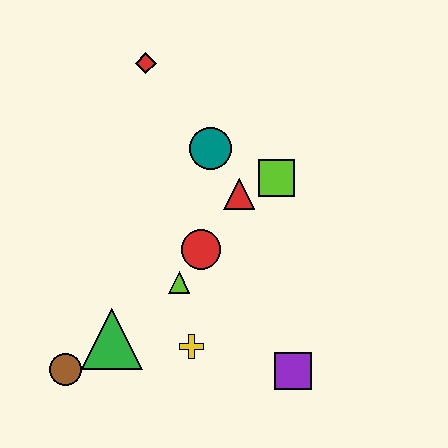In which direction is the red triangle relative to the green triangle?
The red triangle is above the green triangle.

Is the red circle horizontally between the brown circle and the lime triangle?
No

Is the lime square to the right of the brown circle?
Yes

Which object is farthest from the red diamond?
The purple square is farthest from the red diamond.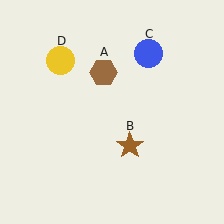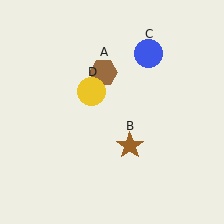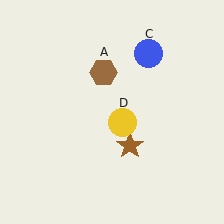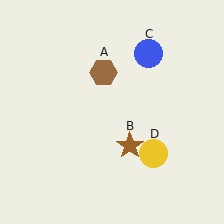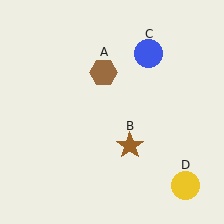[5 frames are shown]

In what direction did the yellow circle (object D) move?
The yellow circle (object D) moved down and to the right.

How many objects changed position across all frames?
1 object changed position: yellow circle (object D).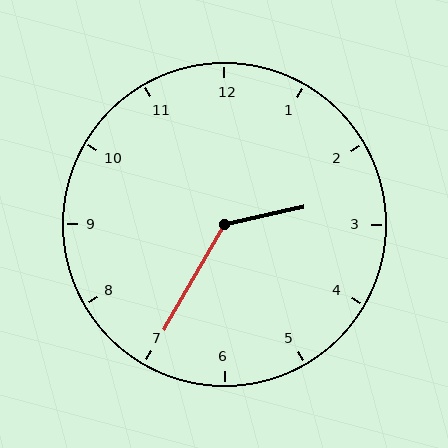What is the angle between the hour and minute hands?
Approximately 132 degrees.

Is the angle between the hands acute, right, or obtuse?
It is obtuse.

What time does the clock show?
2:35.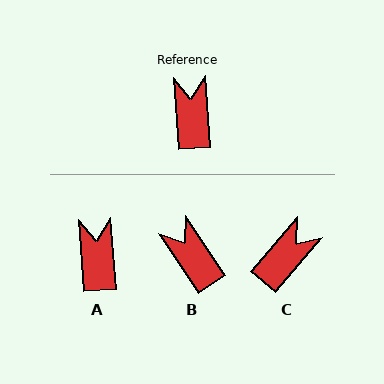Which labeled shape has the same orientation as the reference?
A.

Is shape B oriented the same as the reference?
No, it is off by about 29 degrees.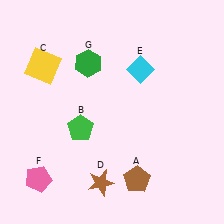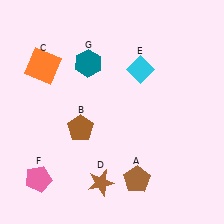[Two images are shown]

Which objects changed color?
B changed from green to brown. C changed from yellow to orange. G changed from green to teal.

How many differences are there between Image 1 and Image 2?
There are 3 differences between the two images.